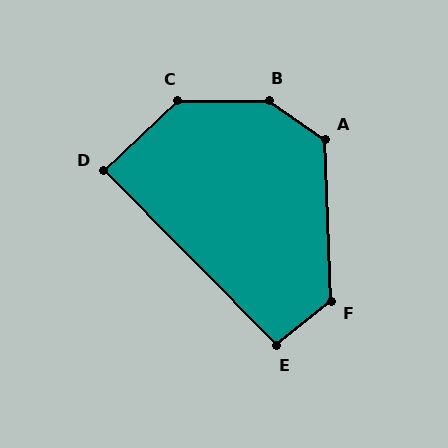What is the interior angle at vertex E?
Approximately 96 degrees (obtuse).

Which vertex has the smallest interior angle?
D, at approximately 89 degrees.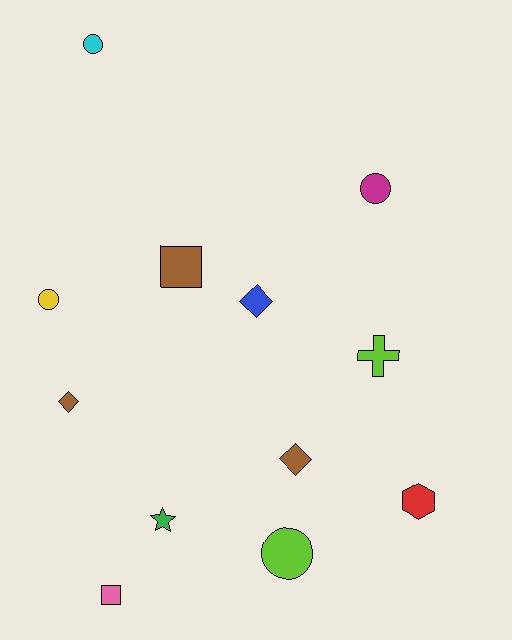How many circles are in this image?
There are 4 circles.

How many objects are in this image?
There are 12 objects.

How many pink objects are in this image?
There is 1 pink object.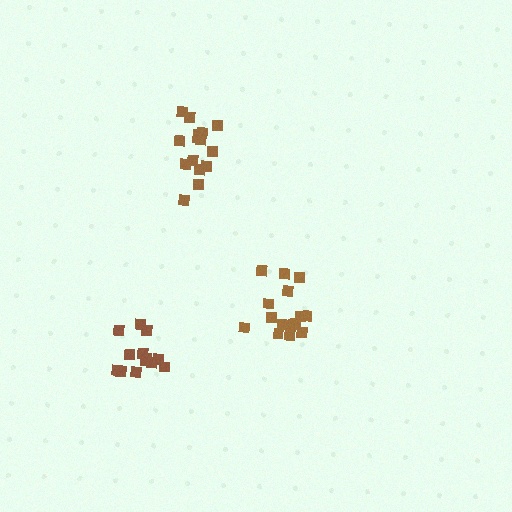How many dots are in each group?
Group 1: 15 dots, Group 2: 13 dots, Group 3: 15 dots (43 total).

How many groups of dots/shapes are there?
There are 3 groups.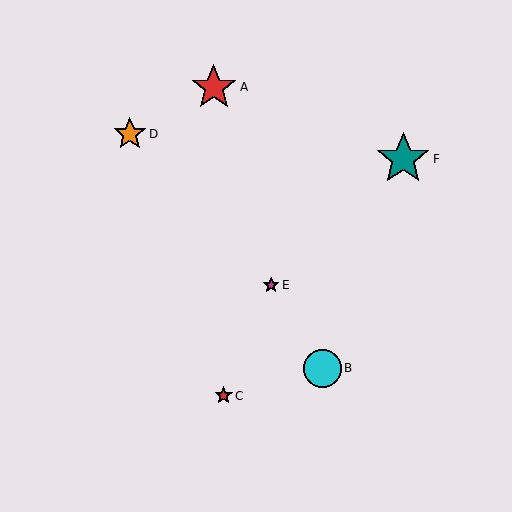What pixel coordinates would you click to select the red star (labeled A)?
Click at (214, 87) to select the red star A.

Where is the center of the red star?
The center of the red star is at (224, 396).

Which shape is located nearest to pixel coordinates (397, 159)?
The teal star (labeled F) at (403, 159) is nearest to that location.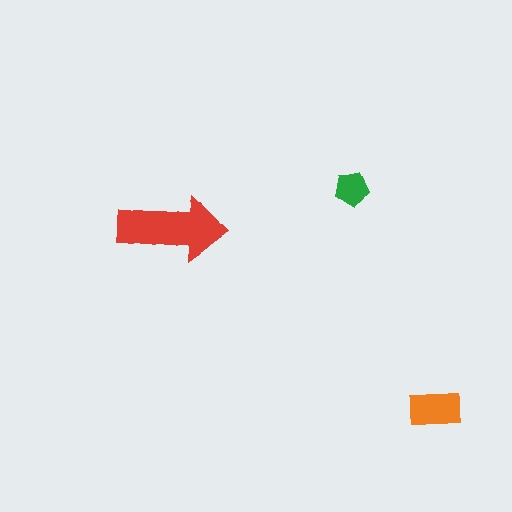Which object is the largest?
The red arrow.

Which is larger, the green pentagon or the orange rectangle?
The orange rectangle.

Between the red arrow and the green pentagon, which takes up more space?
The red arrow.